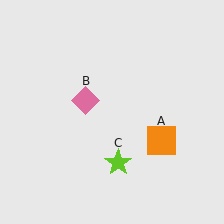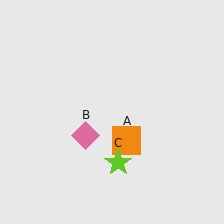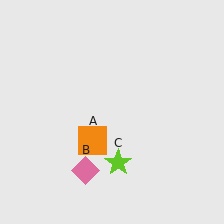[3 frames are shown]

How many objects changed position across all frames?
2 objects changed position: orange square (object A), pink diamond (object B).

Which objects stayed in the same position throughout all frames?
Lime star (object C) remained stationary.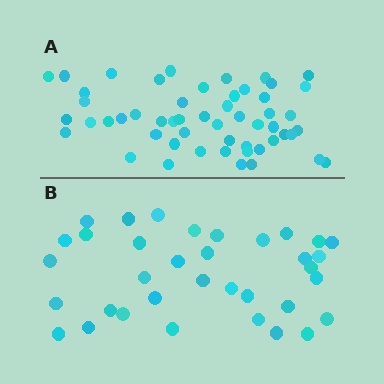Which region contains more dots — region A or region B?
Region A (the top region) has more dots.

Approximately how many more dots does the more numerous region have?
Region A has approximately 20 more dots than region B.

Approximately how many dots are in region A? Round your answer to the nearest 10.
About 50 dots. (The exact count is 53, which rounds to 50.)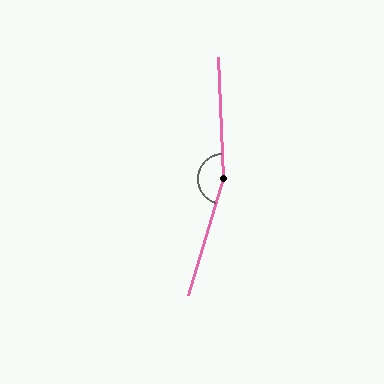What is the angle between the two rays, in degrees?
Approximately 161 degrees.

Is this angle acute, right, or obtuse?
It is obtuse.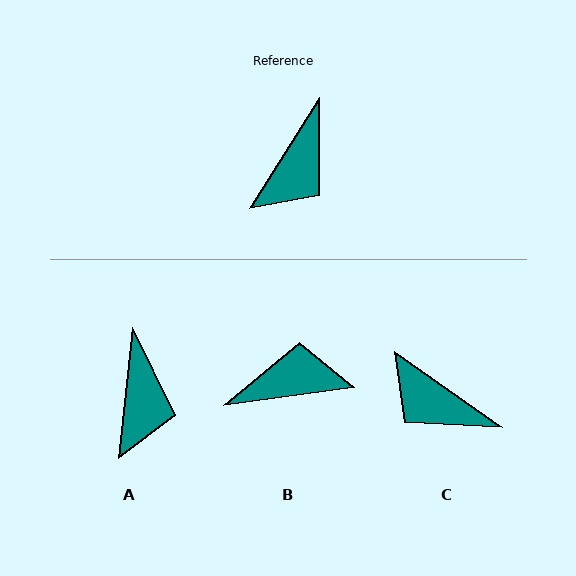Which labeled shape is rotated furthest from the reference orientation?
B, about 130 degrees away.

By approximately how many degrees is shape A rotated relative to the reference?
Approximately 26 degrees counter-clockwise.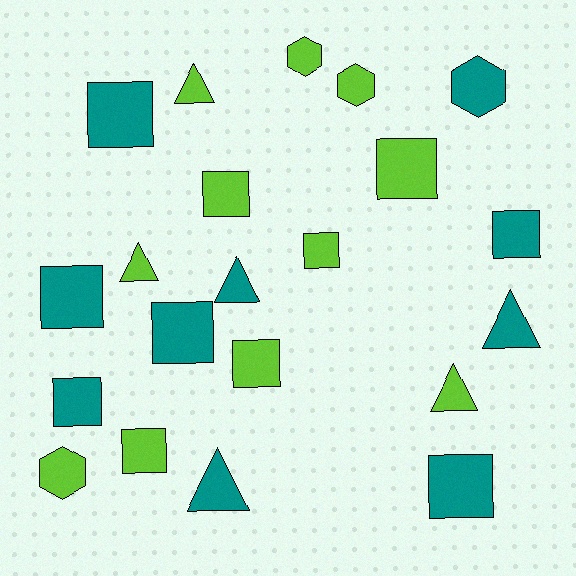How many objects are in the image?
There are 21 objects.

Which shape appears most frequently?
Square, with 11 objects.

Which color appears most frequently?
Lime, with 11 objects.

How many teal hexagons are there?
There is 1 teal hexagon.